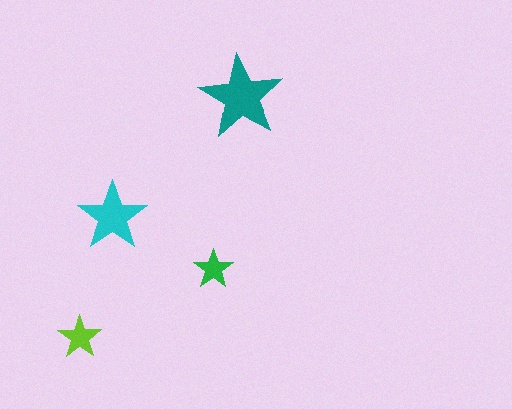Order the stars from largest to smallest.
the teal one, the cyan one, the lime one, the green one.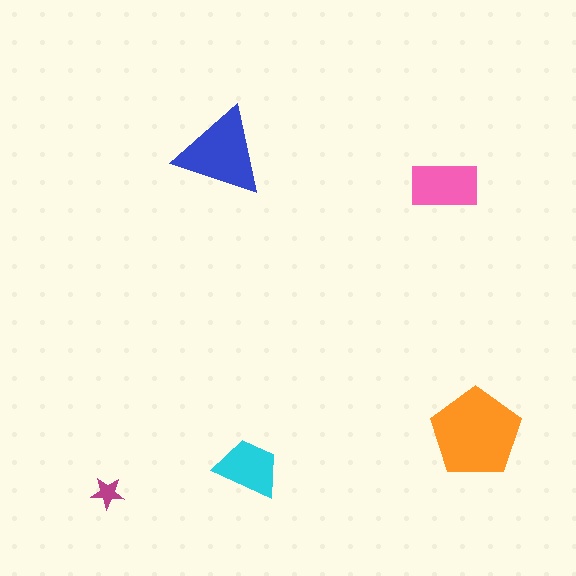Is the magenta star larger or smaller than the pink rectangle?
Smaller.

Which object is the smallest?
The magenta star.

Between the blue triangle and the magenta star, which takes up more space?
The blue triangle.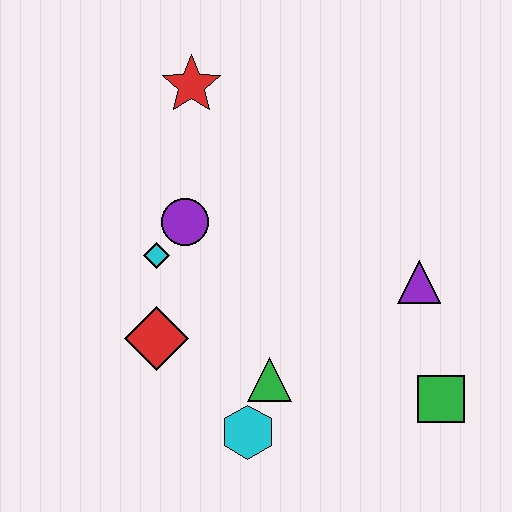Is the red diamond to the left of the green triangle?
Yes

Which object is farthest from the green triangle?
The red star is farthest from the green triangle.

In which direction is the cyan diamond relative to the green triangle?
The cyan diamond is above the green triangle.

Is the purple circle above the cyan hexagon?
Yes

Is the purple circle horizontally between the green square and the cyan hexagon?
No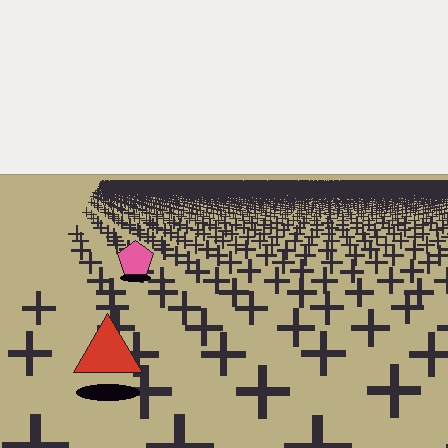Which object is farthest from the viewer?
The pink pentagon is farthest from the viewer. It appears smaller and the ground texture around it is denser.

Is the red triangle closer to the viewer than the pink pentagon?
Yes. The red triangle is closer — you can tell from the texture gradient: the ground texture is coarser near it.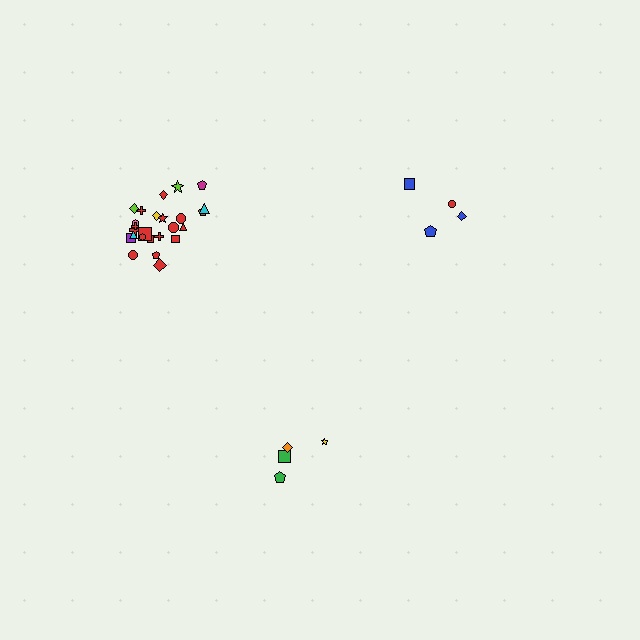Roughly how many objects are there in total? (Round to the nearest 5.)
Roughly 35 objects in total.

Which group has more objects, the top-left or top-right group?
The top-left group.